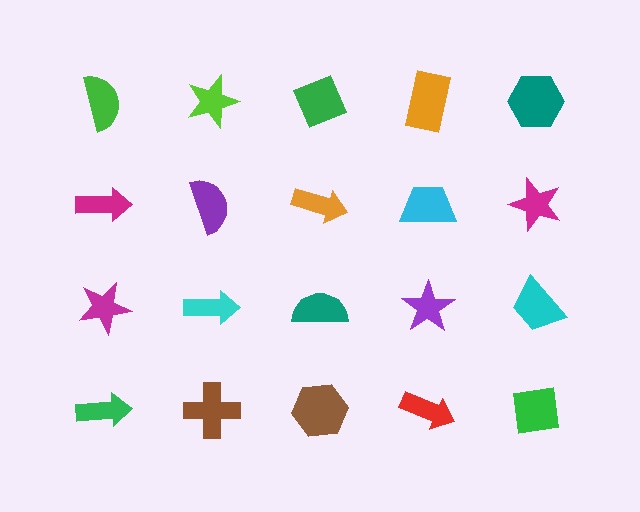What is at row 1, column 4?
An orange rectangle.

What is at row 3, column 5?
A cyan trapezoid.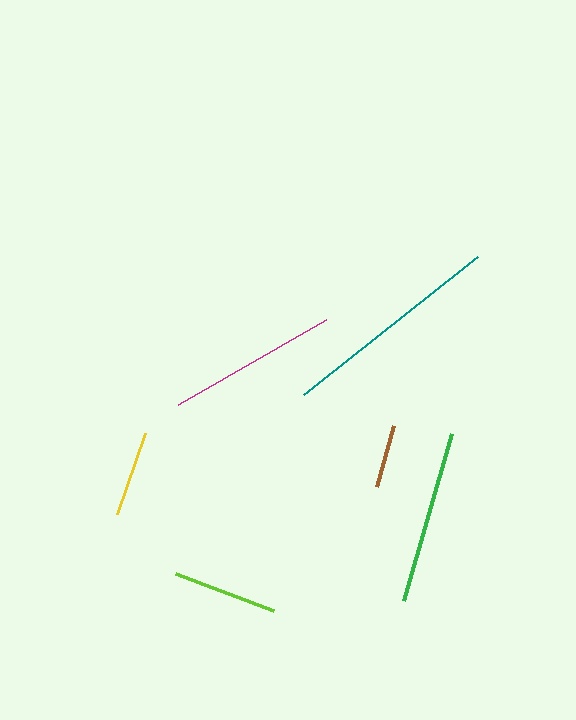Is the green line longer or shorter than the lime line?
The green line is longer than the lime line.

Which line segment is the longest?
The teal line is the longest at approximately 222 pixels.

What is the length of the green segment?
The green segment is approximately 174 pixels long.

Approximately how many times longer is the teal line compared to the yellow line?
The teal line is approximately 2.6 times the length of the yellow line.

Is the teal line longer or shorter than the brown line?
The teal line is longer than the brown line.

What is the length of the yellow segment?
The yellow segment is approximately 85 pixels long.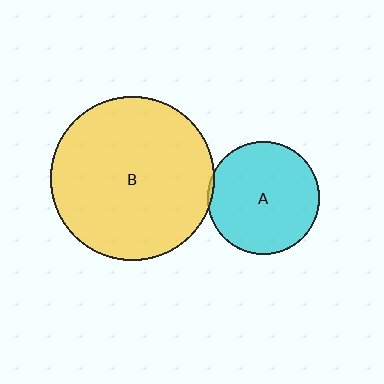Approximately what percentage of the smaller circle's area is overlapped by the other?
Approximately 5%.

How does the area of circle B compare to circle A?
Approximately 2.1 times.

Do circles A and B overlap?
Yes.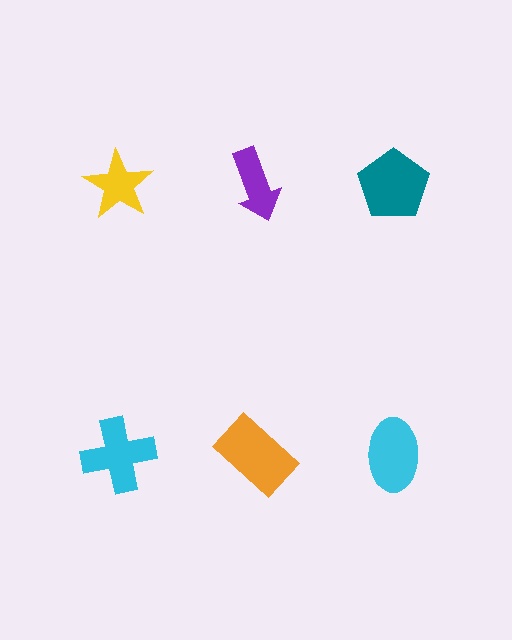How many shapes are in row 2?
3 shapes.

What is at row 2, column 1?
A cyan cross.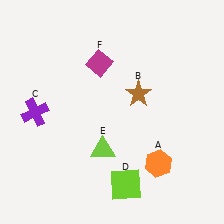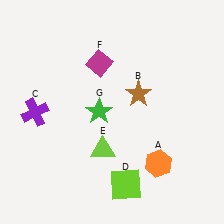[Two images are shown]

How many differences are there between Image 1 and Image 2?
There is 1 difference between the two images.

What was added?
A green star (G) was added in Image 2.